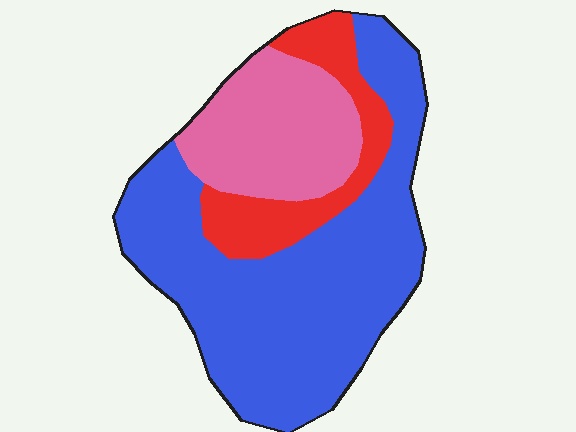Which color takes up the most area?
Blue, at roughly 60%.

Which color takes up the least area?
Red, at roughly 15%.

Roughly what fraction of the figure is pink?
Pink takes up between a sixth and a third of the figure.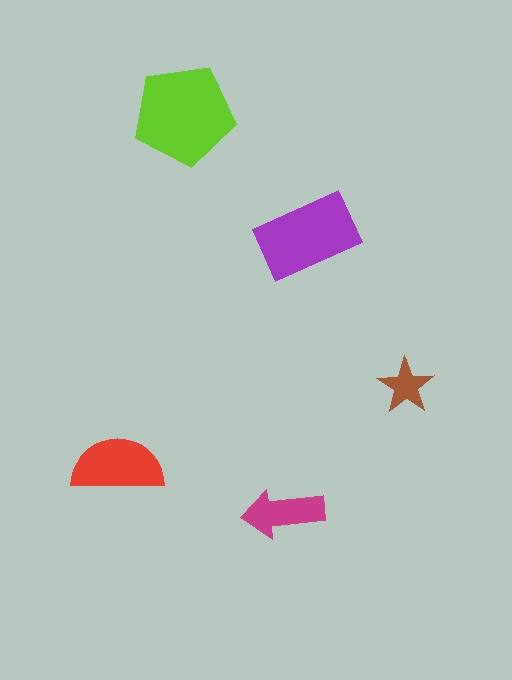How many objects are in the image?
There are 5 objects in the image.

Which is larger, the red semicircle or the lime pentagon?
The lime pentagon.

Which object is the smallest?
The brown star.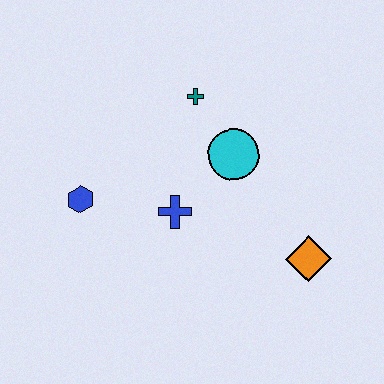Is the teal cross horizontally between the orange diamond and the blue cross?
Yes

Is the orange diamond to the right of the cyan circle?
Yes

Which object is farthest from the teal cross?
The orange diamond is farthest from the teal cross.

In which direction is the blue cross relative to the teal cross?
The blue cross is below the teal cross.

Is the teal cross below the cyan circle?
No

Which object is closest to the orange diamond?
The cyan circle is closest to the orange diamond.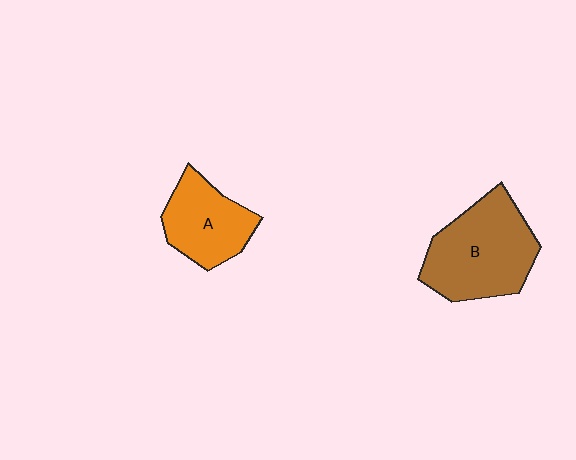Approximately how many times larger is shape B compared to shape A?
Approximately 1.5 times.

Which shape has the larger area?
Shape B (brown).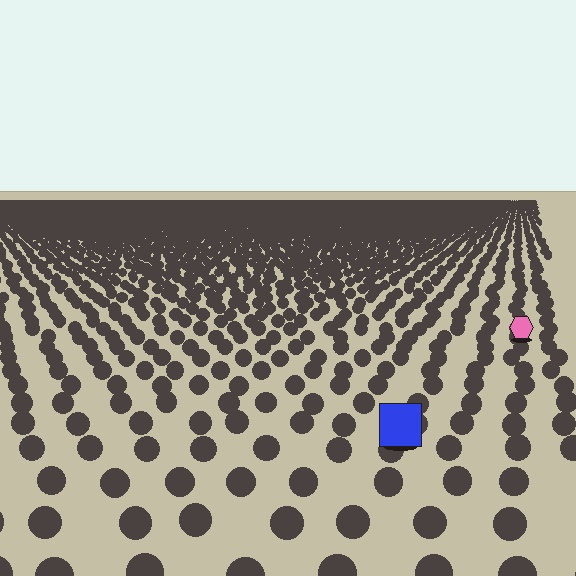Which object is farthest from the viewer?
The pink hexagon is farthest from the viewer. It appears smaller and the ground texture around it is denser.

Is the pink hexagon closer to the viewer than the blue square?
No. The blue square is closer — you can tell from the texture gradient: the ground texture is coarser near it.